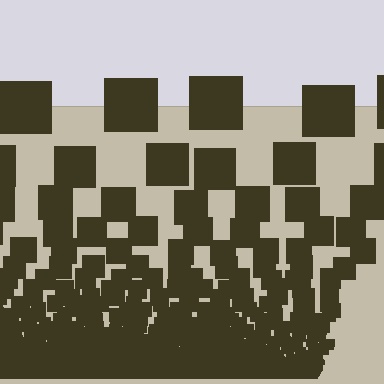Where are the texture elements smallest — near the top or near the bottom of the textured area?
Near the bottom.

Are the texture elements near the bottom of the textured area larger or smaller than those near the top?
Smaller. The gradient is inverted — elements near the bottom are smaller and denser.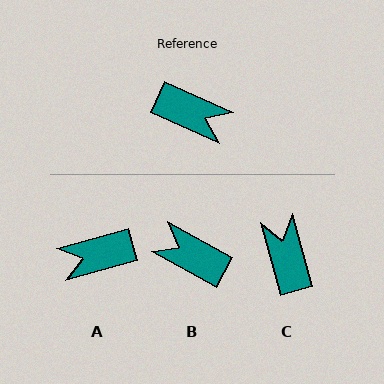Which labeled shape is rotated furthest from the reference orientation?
B, about 176 degrees away.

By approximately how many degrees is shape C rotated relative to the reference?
Approximately 130 degrees counter-clockwise.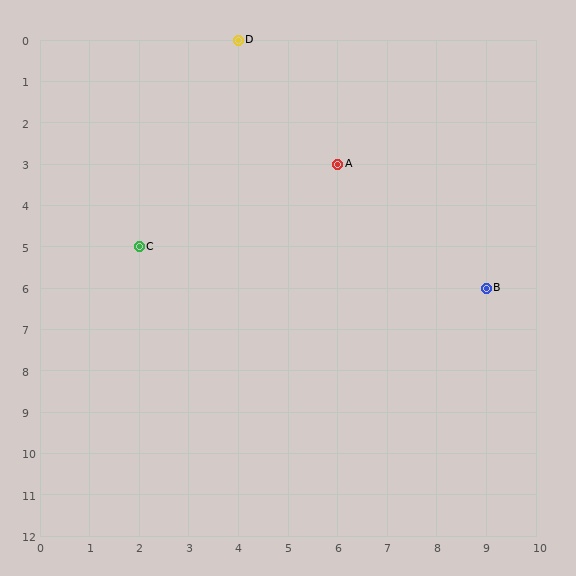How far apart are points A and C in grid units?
Points A and C are 4 columns and 2 rows apart (about 4.5 grid units diagonally).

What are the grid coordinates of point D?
Point D is at grid coordinates (4, 0).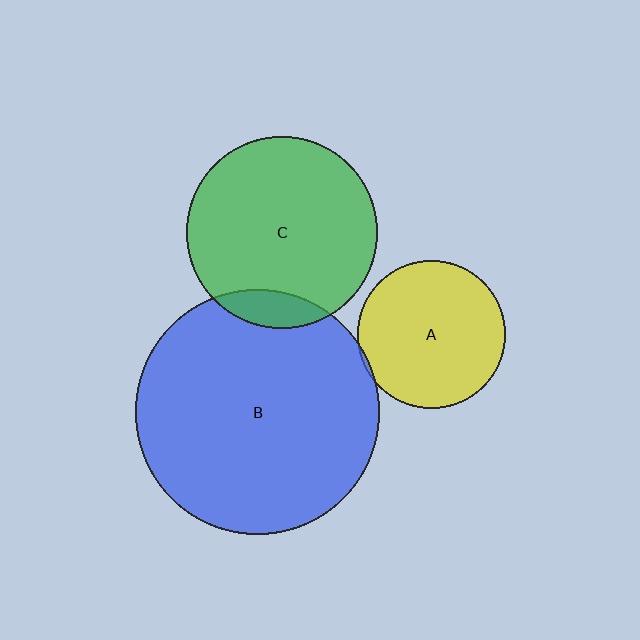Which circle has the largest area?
Circle B (blue).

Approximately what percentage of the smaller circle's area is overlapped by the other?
Approximately 5%.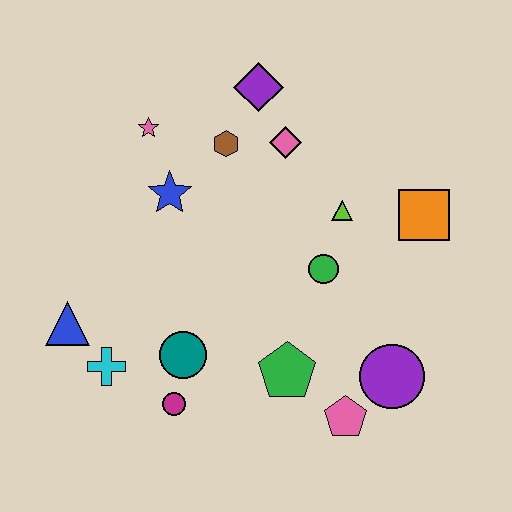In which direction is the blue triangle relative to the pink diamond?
The blue triangle is to the left of the pink diamond.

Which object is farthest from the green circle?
The blue triangle is farthest from the green circle.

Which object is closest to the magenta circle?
The teal circle is closest to the magenta circle.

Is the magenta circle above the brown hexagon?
No